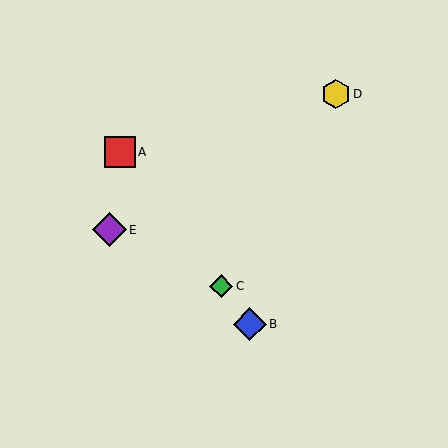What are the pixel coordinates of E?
Object E is at (110, 230).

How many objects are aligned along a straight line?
3 objects (A, B, C) are aligned along a straight line.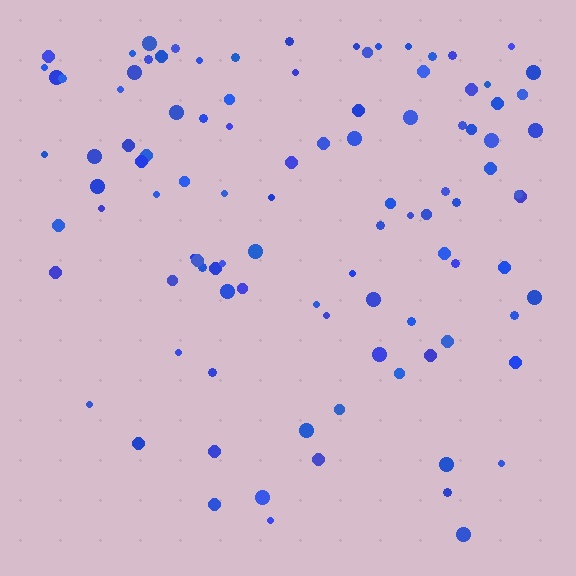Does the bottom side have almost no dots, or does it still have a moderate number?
Still a moderate number, just noticeably fewer than the top.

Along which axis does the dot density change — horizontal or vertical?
Vertical.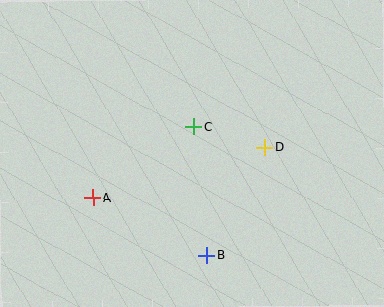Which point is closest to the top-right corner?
Point D is closest to the top-right corner.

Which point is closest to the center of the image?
Point C at (194, 127) is closest to the center.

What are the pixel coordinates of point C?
Point C is at (194, 127).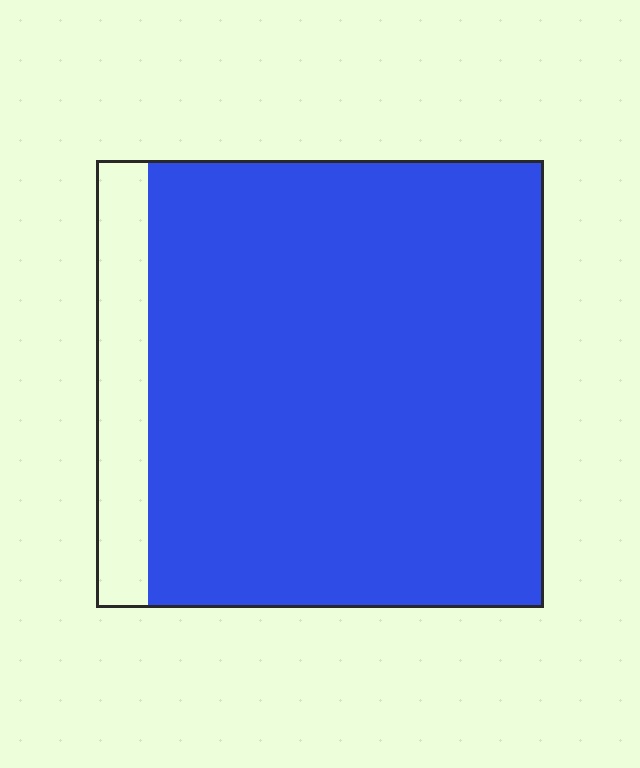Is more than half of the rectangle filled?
Yes.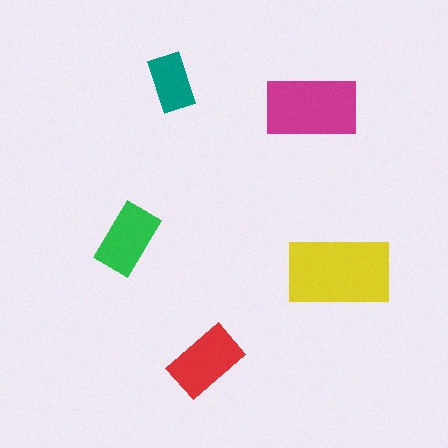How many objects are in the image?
There are 5 objects in the image.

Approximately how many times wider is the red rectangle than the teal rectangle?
About 1.5 times wider.